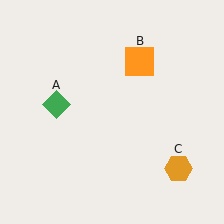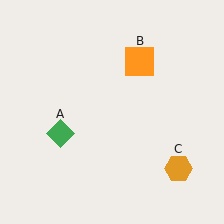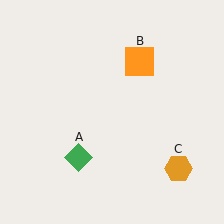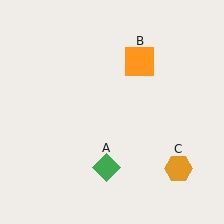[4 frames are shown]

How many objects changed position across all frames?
1 object changed position: green diamond (object A).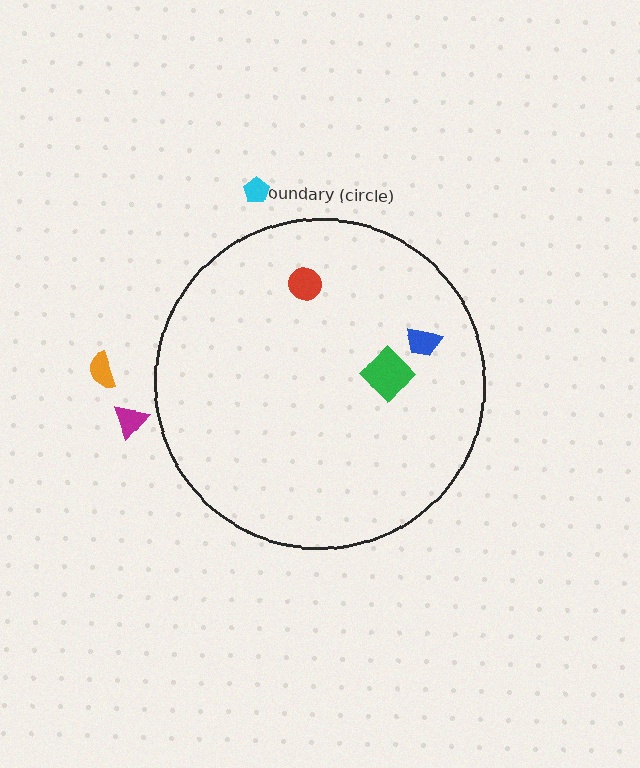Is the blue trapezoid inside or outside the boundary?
Inside.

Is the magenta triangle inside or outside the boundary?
Outside.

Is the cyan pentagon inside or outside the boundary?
Outside.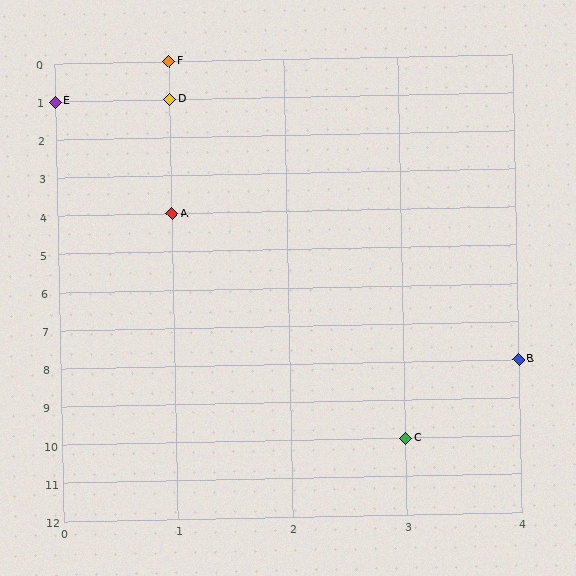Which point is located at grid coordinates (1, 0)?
Point F is at (1, 0).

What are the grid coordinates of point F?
Point F is at grid coordinates (1, 0).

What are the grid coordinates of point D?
Point D is at grid coordinates (1, 1).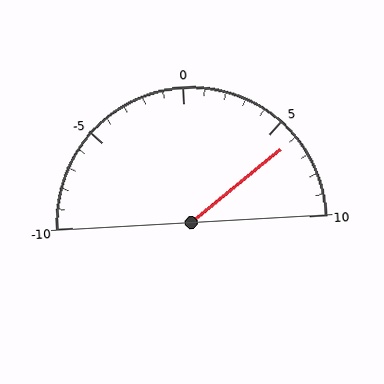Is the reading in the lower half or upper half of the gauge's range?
The reading is in the upper half of the range (-10 to 10).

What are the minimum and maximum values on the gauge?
The gauge ranges from -10 to 10.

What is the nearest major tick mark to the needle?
The nearest major tick mark is 5.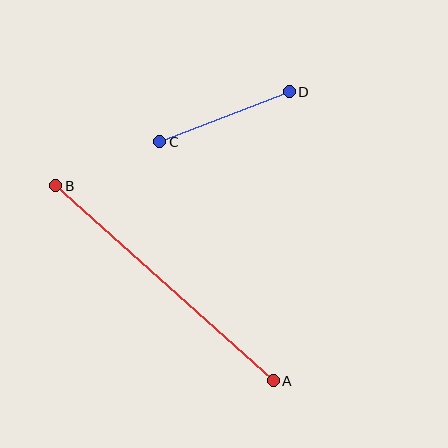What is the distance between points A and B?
The distance is approximately 292 pixels.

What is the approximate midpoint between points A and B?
The midpoint is at approximately (164, 283) pixels.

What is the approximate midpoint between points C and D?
The midpoint is at approximately (224, 117) pixels.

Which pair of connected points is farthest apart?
Points A and B are farthest apart.